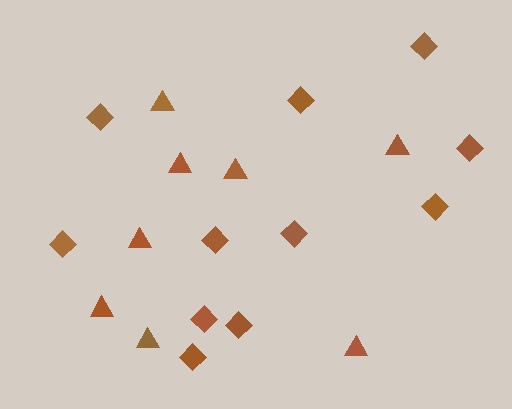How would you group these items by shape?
There are 2 groups: one group of triangles (8) and one group of diamonds (11).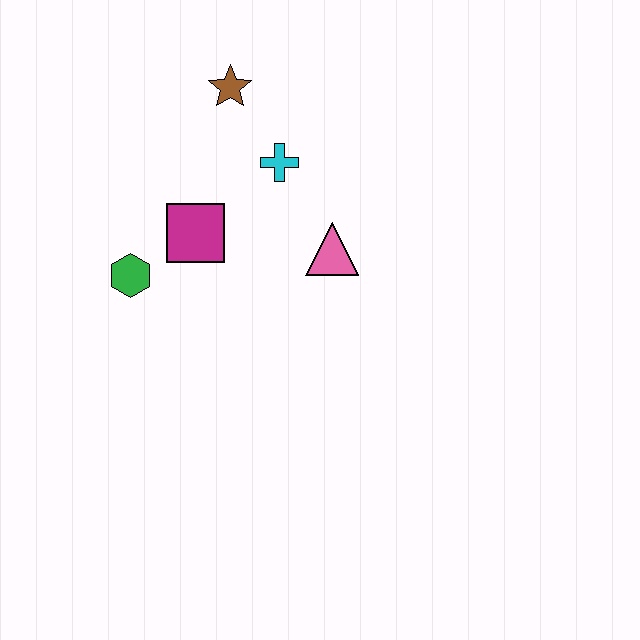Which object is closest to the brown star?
The cyan cross is closest to the brown star.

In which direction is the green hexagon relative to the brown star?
The green hexagon is below the brown star.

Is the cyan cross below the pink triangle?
No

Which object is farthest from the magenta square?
The brown star is farthest from the magenta square.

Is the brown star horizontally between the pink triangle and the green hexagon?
Yes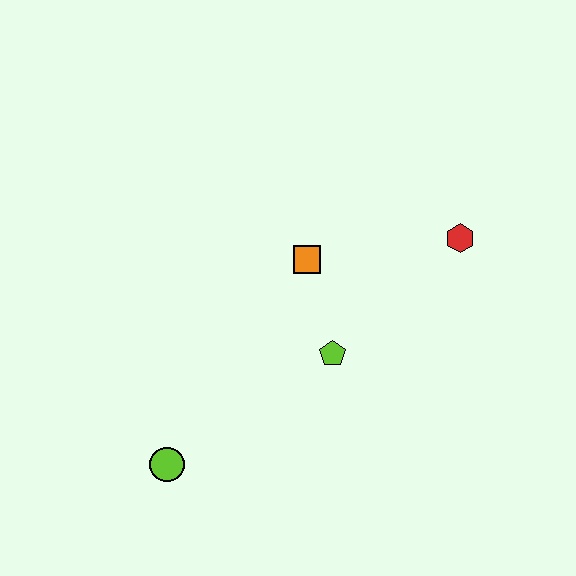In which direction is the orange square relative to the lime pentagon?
The orange square is above the lime pentagon.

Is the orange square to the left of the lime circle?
No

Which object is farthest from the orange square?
The lime circle is farthest from the orange square.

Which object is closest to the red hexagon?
The orange square is closest to the red hexagon.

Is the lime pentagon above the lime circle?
Yes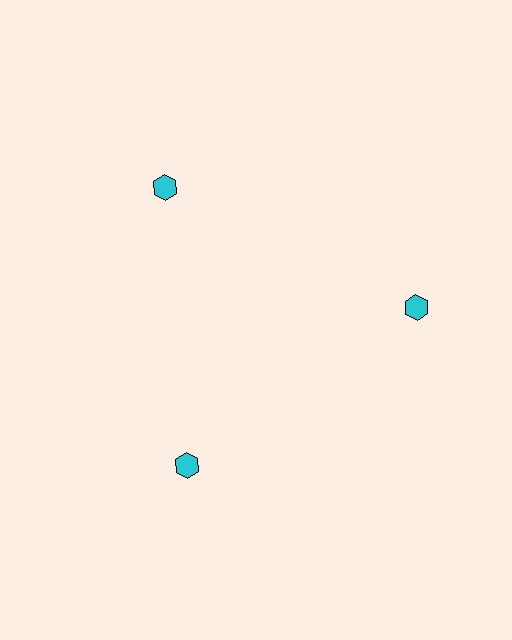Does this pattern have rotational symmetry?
Yes, this pattern has 3-fold rotational symmetry. It looks the same after rotating 120 degrees around the center.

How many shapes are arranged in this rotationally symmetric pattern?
There are 3 shapes, arranged in 3 groups of 1.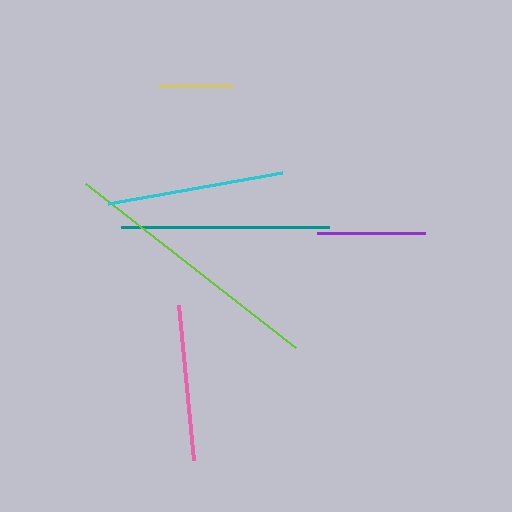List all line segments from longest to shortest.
From longest to shortest: lime, teal, cyan, pink, purple, yellow.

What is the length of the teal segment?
The teal segment is approximately 208 pixels long.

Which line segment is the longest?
The lime line is the longest at approximately 267 pixels.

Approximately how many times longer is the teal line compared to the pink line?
The teal line is approximately 1.3 times the length of the pink line.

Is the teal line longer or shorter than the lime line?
The lime line is longer than the teal line.